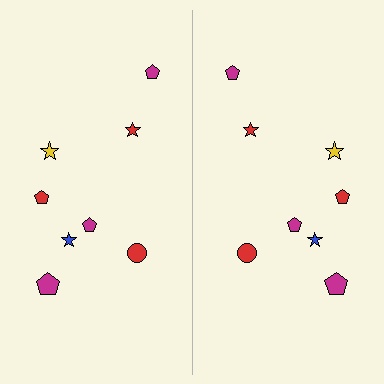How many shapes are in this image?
There are 16 shapes in this image.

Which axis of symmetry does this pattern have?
The pattern has a vertical axis of symmetry running through the center of the image.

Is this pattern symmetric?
Yes, this pattern has bilateral (reflection) symmetry.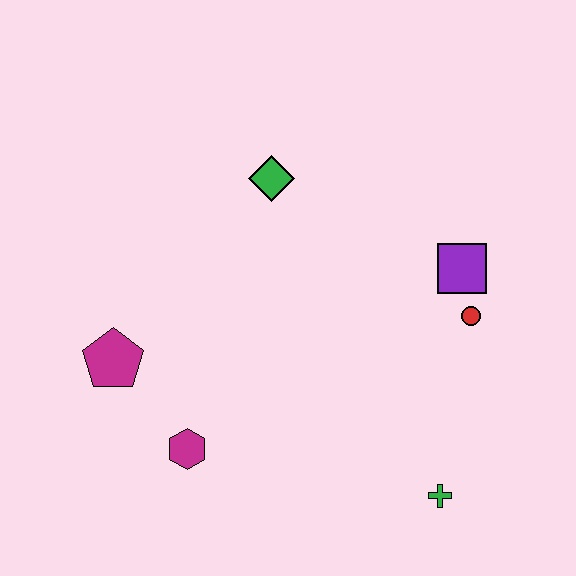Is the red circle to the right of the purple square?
Yes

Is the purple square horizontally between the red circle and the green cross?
Yes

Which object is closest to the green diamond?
The purple square is closest to the green diamond.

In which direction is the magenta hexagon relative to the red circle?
The magenta hexagon is to the left of the red circle.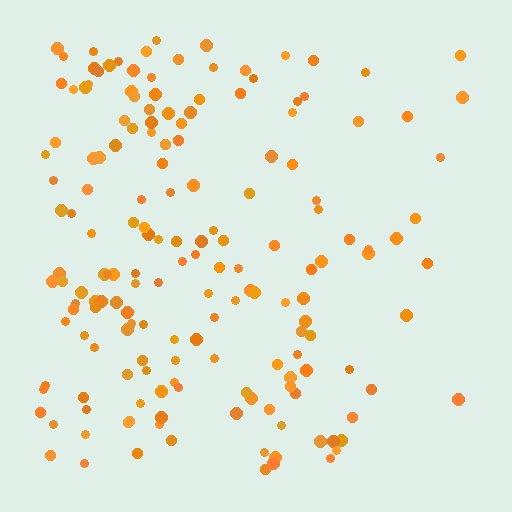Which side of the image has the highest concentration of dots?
The left.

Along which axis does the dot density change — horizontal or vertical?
Horizontal.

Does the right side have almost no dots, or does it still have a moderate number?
Still a moderate number, just noticeably fewer than the left.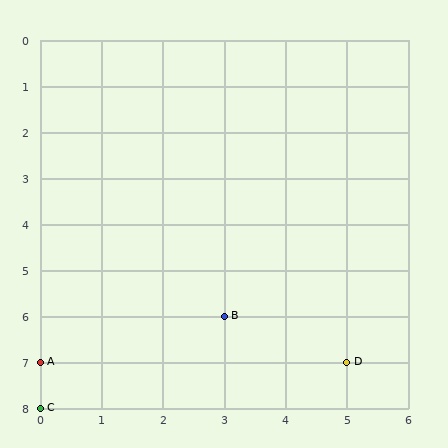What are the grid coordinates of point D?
Point D is at grid coordinates (5, 7).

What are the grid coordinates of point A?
Point A is at grid coordinates (0, 7).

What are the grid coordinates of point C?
Point C is at grid coordinates (0, 8).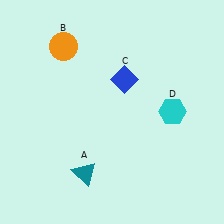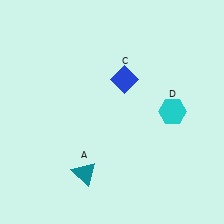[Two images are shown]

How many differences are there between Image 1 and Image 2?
There is 1 difference between the two images.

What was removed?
The orange circle (B) was removed in Image 2.